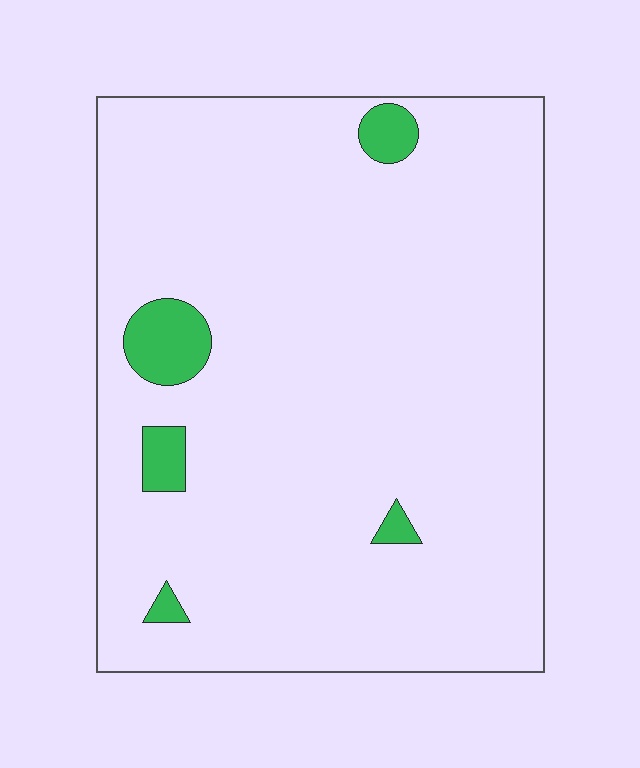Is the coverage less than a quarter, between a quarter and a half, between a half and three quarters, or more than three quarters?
Less than a quarter.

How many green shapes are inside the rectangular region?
5.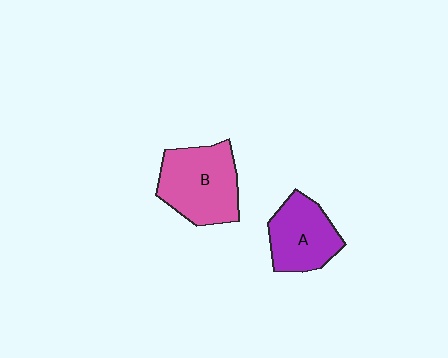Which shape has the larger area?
Shape B (pink).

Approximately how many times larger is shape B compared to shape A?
Approximately 1.3 times.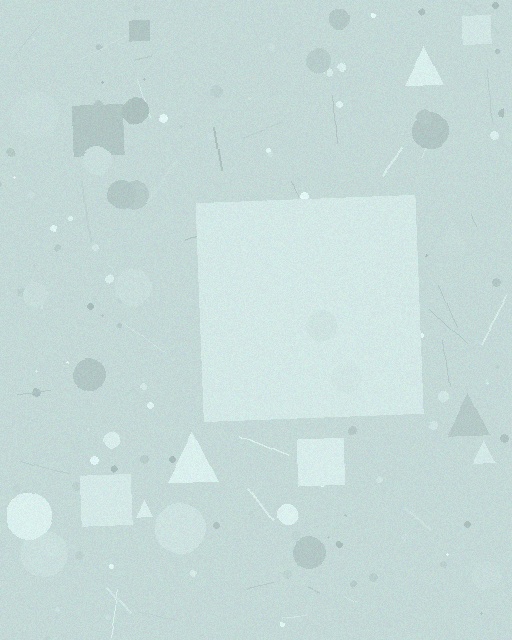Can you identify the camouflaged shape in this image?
The camouflaged shape is a square.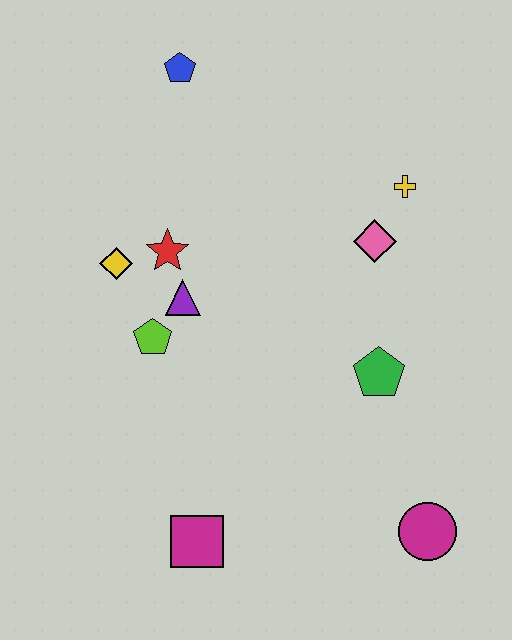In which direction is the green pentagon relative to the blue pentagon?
The green pentagon is below the blue pentagon.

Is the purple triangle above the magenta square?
Yes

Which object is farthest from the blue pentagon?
The magenta circle is farthest from the blue pentagon.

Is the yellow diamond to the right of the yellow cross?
No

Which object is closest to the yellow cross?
The pink diamond is closest to the yellow cross.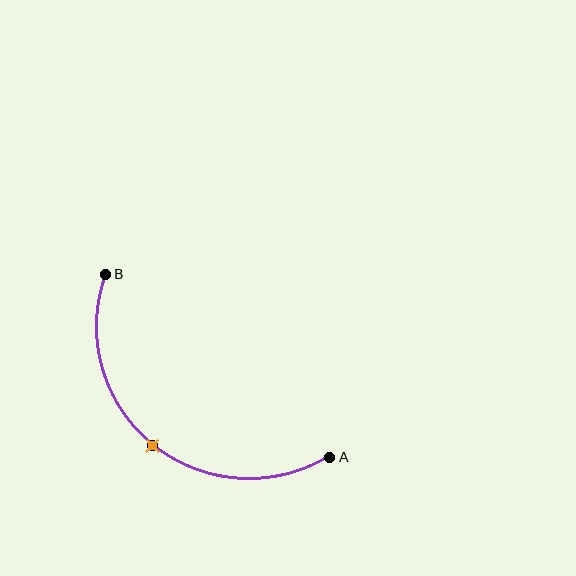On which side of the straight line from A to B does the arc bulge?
The arc bulges below and to the left of the straight line connecting A and B.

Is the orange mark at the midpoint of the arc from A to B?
Yes. The orange mark lies on the arc at equal arc-length from both A and B — it is the arc midpoint.